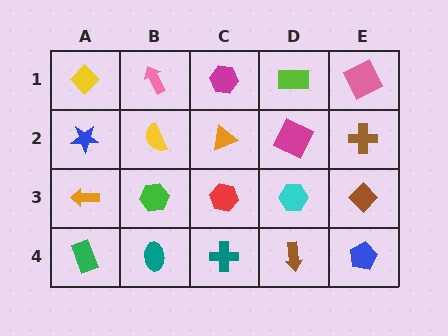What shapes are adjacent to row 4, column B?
A green hexagon (row 3, column B), a green rectangle (row 4, column A), a teal cross (row 4, column C).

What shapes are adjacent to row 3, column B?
A yellow semicircle (row 2, column B), a teal ellipse (row 4, column B), an orange arrow (row 3, column A), a red hexagon (row 3, column C).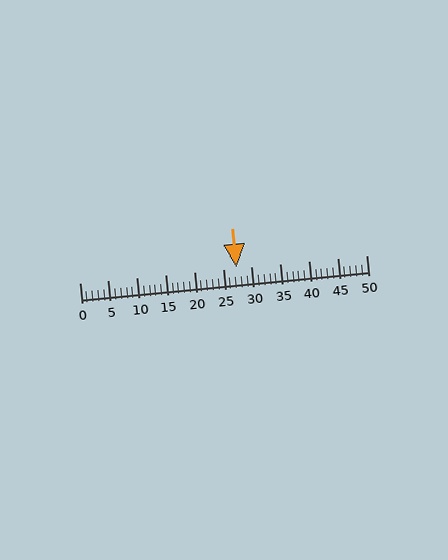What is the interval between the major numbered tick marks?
The major tick marks are spaced 5 units apart.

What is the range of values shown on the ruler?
The ruler shows values from 0 to 50.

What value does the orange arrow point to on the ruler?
The orange arrow points to approximately 27.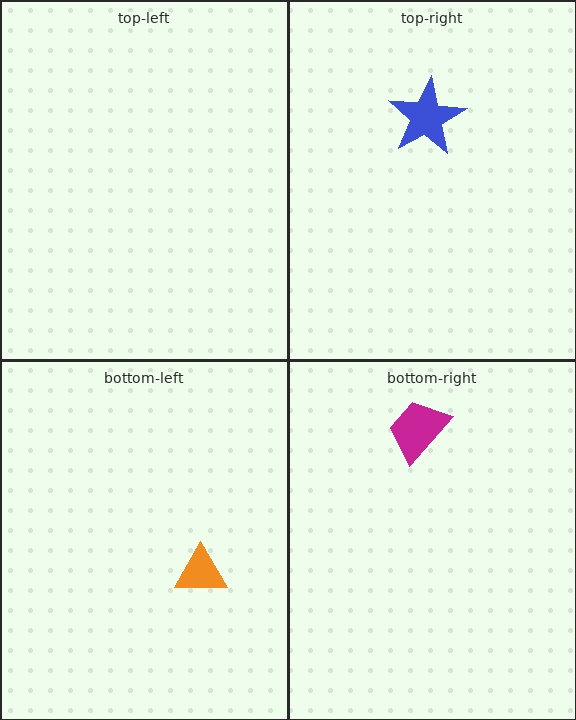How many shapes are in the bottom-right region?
1.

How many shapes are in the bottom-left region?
1.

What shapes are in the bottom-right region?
The magenta trapezoid.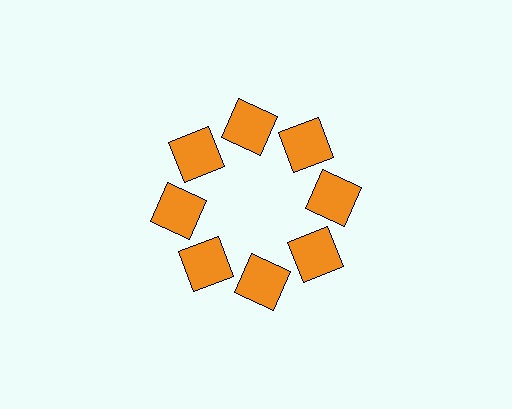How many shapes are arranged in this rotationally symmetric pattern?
There are 8 shapes, arranged in 8 groups of 1.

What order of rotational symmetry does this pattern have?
This pattern has 8-fold rotational symmetry.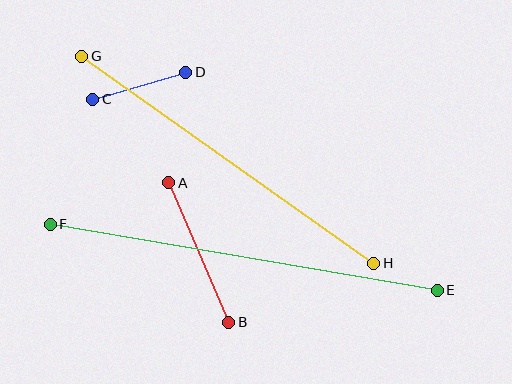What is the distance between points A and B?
The distance is approximately 152 pixels.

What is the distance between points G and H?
The distance is approximately 358 pixels.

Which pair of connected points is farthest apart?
Points E and F are farthest apart.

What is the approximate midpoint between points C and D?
The midpoint is at approximately (139, 86) pixels.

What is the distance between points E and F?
The distance is approximately 393 pixels.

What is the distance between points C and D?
The distance is approximately 97 pixels.